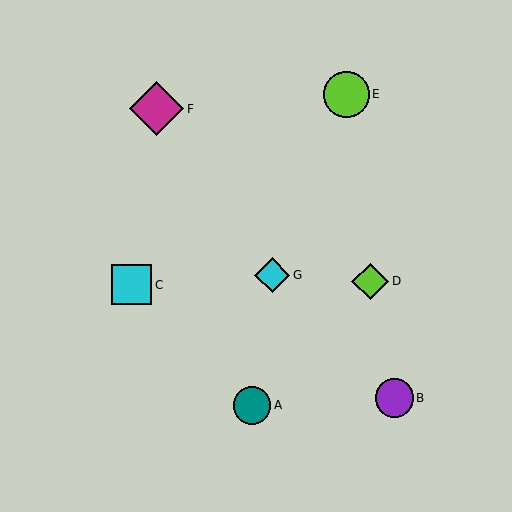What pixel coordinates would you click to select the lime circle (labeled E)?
Click at (346, 94) to select the lime circle E.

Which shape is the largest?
The magenta diamond (labeled F) is the largest.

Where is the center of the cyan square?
The center of the cyan square is at (132, 285).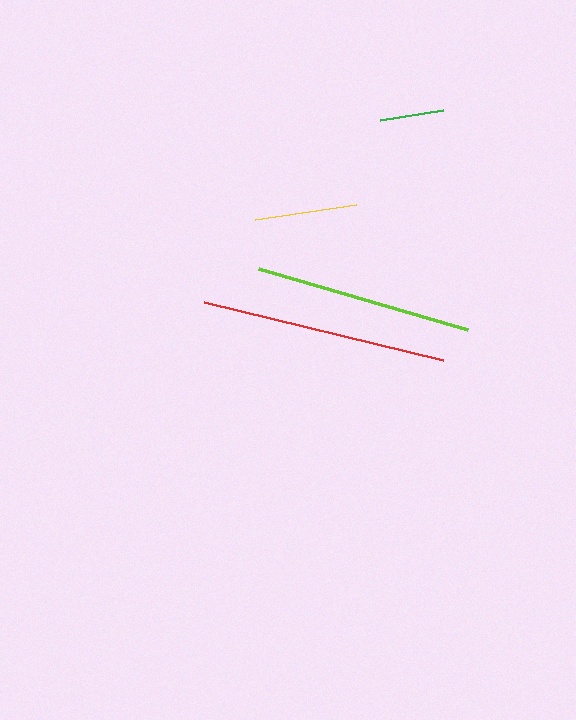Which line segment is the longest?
The red line is the longest at approximately 246 pixels.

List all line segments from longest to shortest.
From longest to shortest: red, lime, yellow, green.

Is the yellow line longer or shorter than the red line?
The red line is longer than the yellow line.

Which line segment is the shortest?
The green line is the shortest at approximately 64 pixels.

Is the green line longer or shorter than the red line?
The red line is longer than the green line.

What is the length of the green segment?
The green segment is approximately 64 pixels long.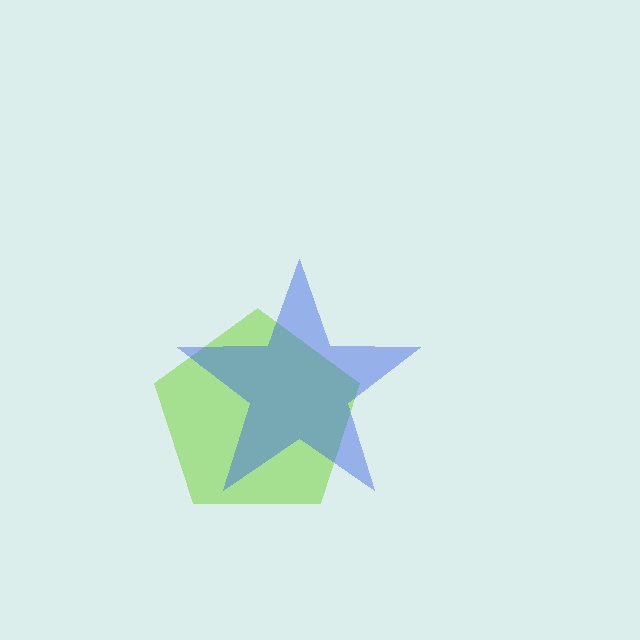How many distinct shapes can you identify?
There are 2 distinct shapes: a lime pentagon, a blue star.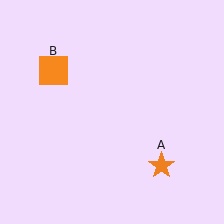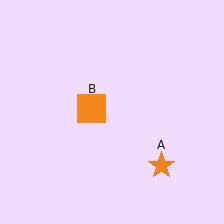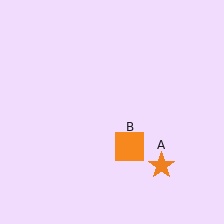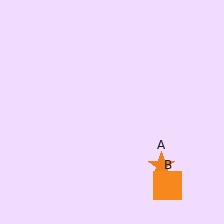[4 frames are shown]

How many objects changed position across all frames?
1 object changed position: orange square (object B).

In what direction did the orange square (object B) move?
The orange square (object B) moved down and to the right.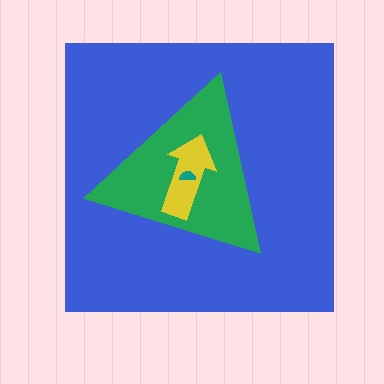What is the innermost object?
The teal semicircle.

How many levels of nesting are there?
4.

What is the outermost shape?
The blue square.